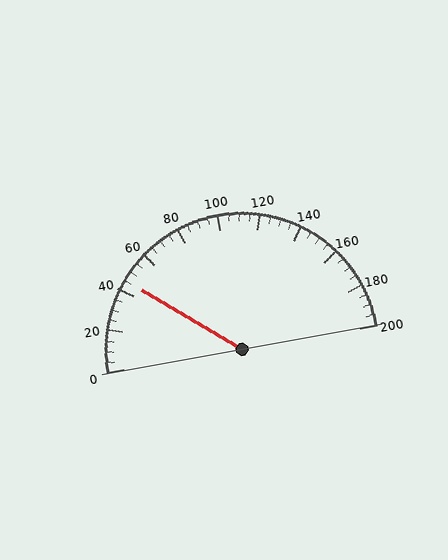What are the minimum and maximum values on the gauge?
The gauge ranges from 0 to 200.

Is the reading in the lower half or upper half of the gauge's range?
The reading is in the lower half of the range (0 to 200).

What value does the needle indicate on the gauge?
The needle indicates approximately 45.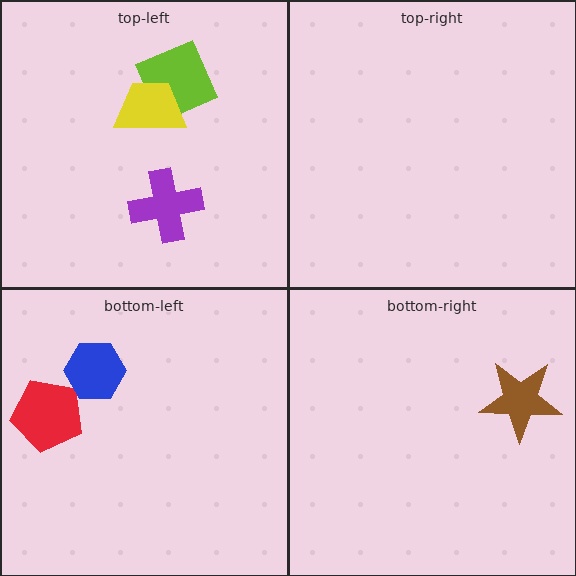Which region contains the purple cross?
The top-left region.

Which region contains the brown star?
The bottom-right region.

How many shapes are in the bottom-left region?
2.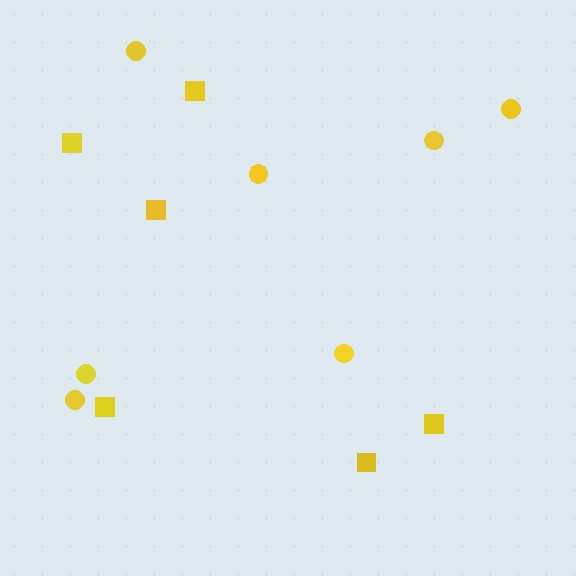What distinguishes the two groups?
There are 2 groups: one group of squares (6) and one group of circles (7).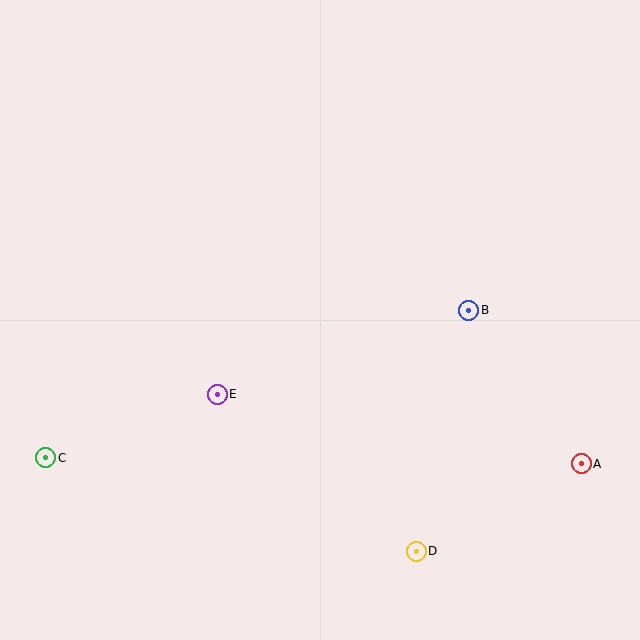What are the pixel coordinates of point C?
Point C is at (46, 458).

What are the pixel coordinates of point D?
Point D is at (416, 551).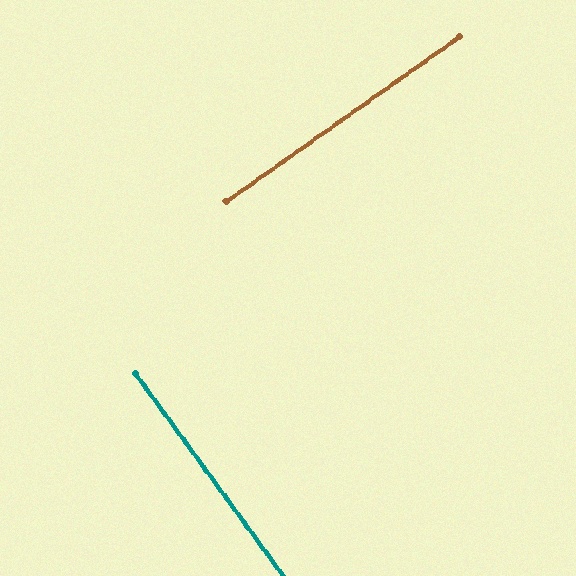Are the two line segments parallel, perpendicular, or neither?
Perpendicular — they meet at approximately 89°.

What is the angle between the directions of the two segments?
Approximately 89 degrees.